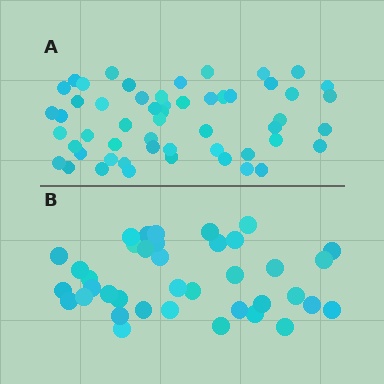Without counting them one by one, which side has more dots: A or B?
Region A (the top region) has more dots.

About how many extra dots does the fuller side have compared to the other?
Region A has approximately 15 more dots than region B.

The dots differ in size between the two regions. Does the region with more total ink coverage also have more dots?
No. Region B has more total ink coverage because its dots are larger, but region A actually contains more individual dots. Total area can be misleading — the number of items is what matters here.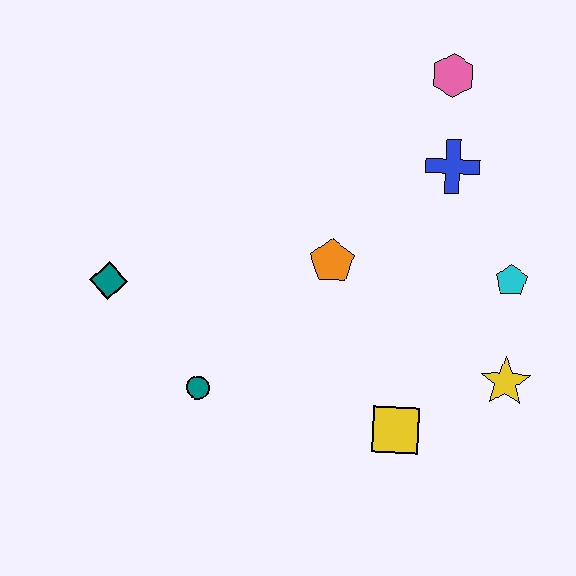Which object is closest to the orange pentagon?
The blue cross is closest to the orange pentagon.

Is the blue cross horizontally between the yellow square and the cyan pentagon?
Yes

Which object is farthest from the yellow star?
The teal diamond is farthest from the yellow star.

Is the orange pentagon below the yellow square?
No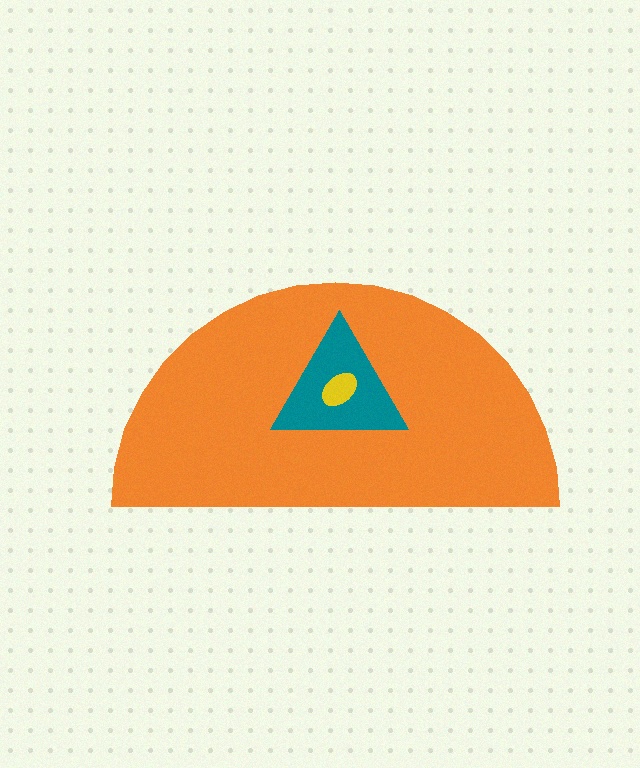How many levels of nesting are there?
3.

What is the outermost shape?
The orange semicircle.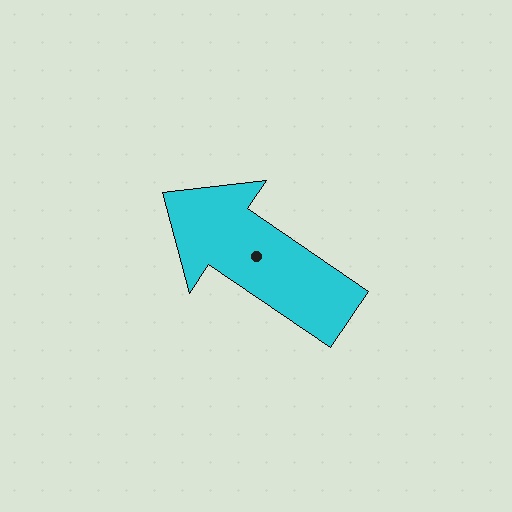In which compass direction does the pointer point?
Northwest.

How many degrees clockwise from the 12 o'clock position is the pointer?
Approximately 304 degrees.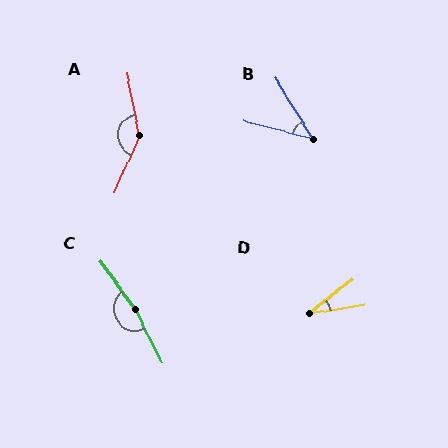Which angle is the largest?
C, at approximately 170 degrees.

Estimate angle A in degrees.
Approximately 146 degrees.